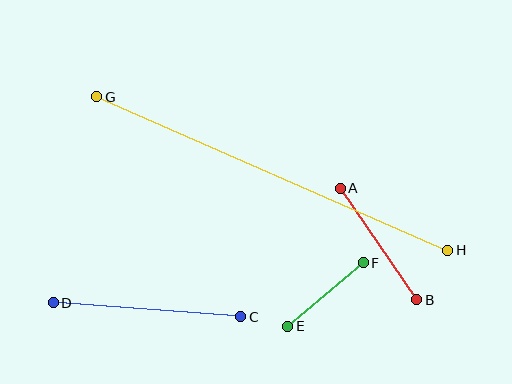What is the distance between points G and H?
The distance is approximately 383 pixels.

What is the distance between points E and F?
The distance is approximately 99 pixels.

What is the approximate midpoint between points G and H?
The midpoint is at approximately (272, 174) pixels.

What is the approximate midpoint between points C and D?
The midpoint is at approximately (147, 310) pixels.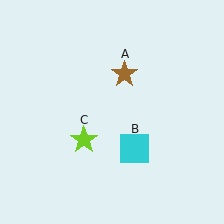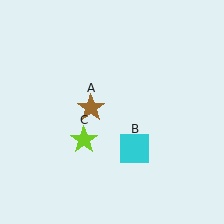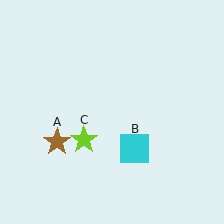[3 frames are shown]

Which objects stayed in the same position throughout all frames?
Cyan square (object B) and lime star (object C) remained stationary.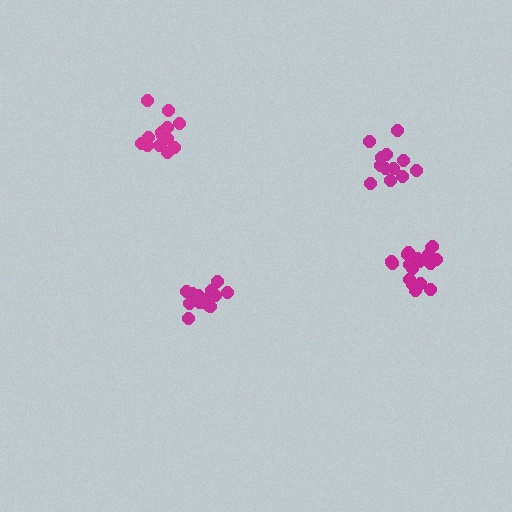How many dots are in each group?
Group 1: 14 dots, Group 2: 12 dots, Group 3: 15 dots, Group 4: 18 dots (59 total).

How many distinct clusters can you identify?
There are 4 distinct clusters.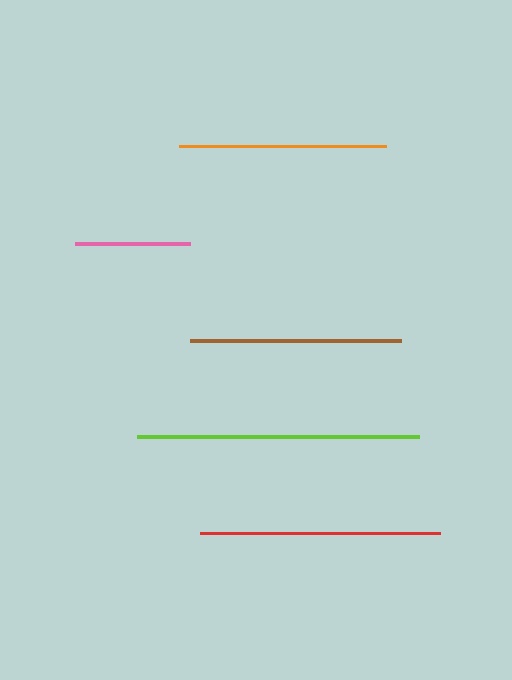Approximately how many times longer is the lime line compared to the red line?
The lime line is approximately 1.2 times the length of the red line.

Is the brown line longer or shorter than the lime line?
The lime line is longer than the brown line.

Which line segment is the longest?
The lime line is the longest at approximately 282 pixels.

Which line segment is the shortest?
The pink line is the shortest at approximately 115 pixels.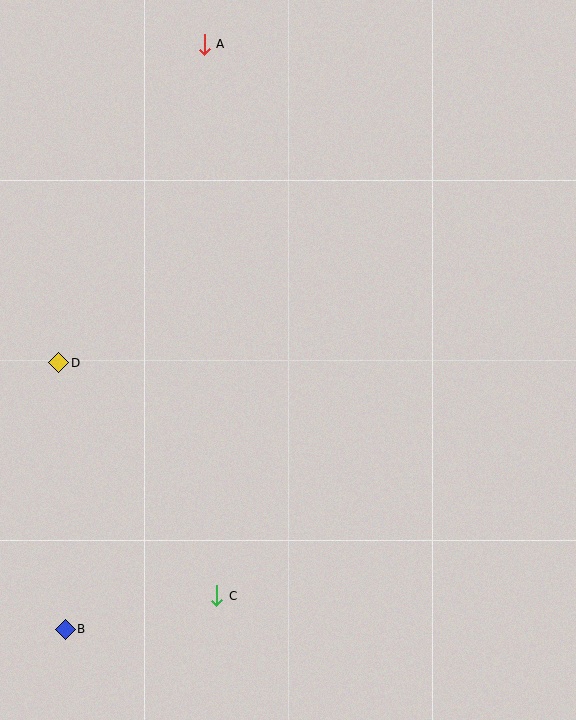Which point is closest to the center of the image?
Point D at (59, 363) is closest to the center.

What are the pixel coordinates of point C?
Point C is at (217, 596).